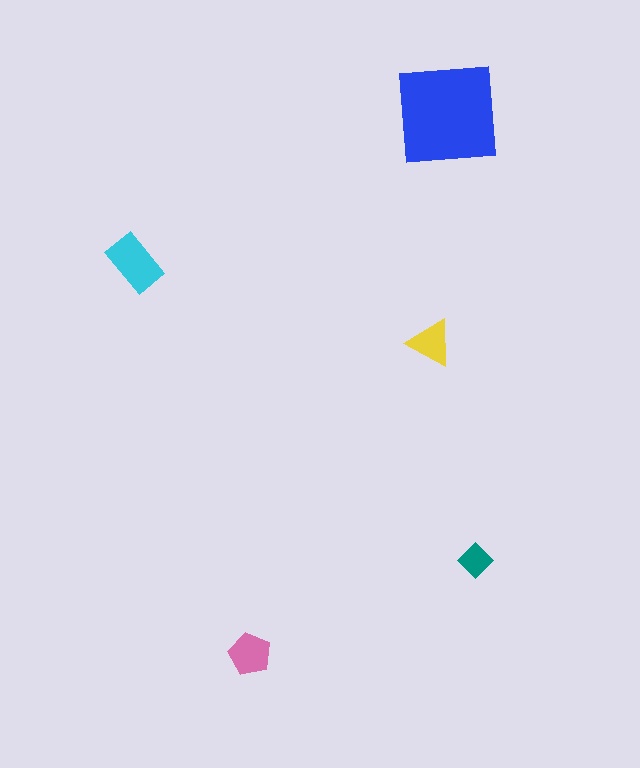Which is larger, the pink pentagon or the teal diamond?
The pink pentagon.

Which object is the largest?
The blue square.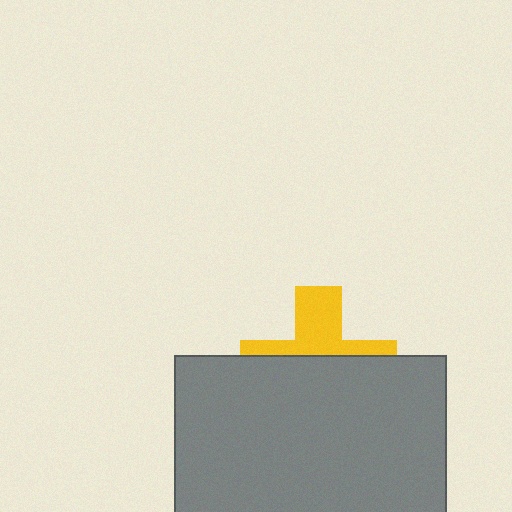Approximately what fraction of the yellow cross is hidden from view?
Roughly 60% of the yellow cross is hidden behind the gray rectangle.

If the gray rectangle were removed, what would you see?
You would see the complete yellow cross.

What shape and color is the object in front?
The object in front is a gray rectangle.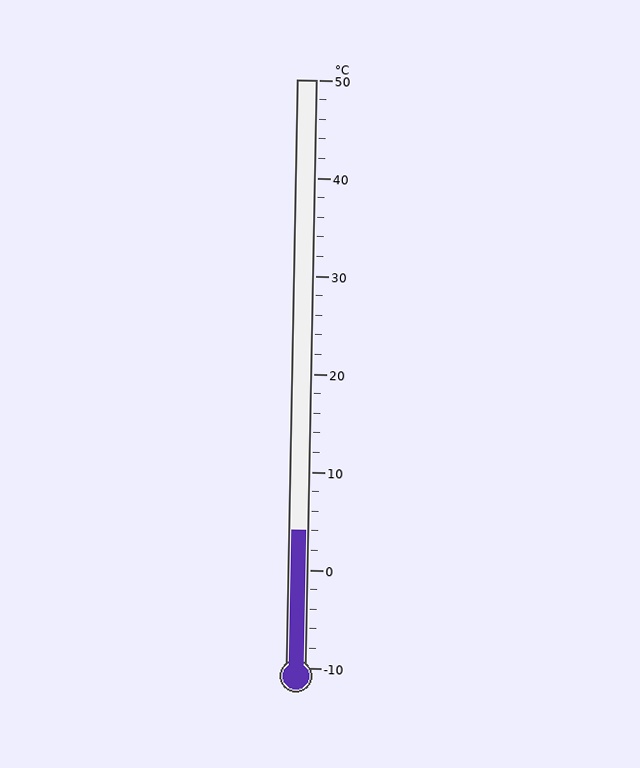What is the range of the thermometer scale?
The thermometer scale ranges from -10°C to 50°C.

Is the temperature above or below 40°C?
The temperature is below 40°C.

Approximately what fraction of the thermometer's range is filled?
The thermometer is filled to approximately 25% of its range.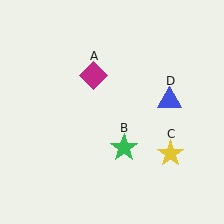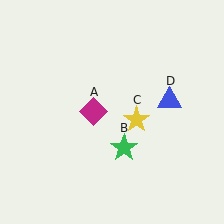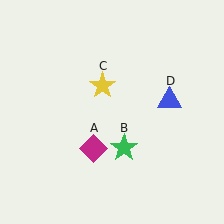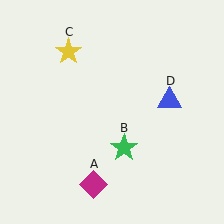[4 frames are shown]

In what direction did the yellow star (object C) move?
The yellow star (object C) moved up and to the left.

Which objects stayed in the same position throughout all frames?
Green star (object B) and blue triangle (object D) remained stationary.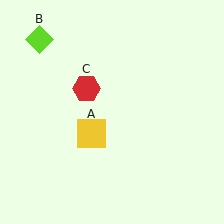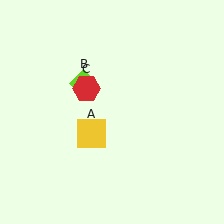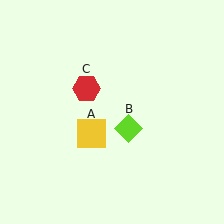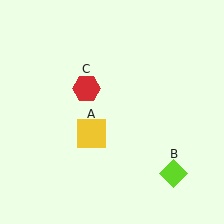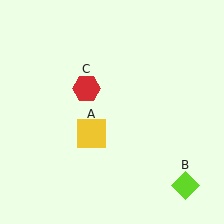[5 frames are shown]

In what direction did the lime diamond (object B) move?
The lime diamond (object B) moved down and to the right.